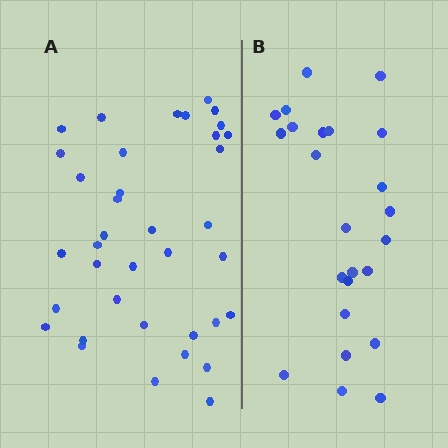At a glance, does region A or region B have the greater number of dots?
Region A (the left region) has more dots.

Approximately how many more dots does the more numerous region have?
Region A has approximately 15 more dots than region B.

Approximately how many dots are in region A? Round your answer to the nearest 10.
About 40 dots. (The exact count is 37, which rounds to 40.)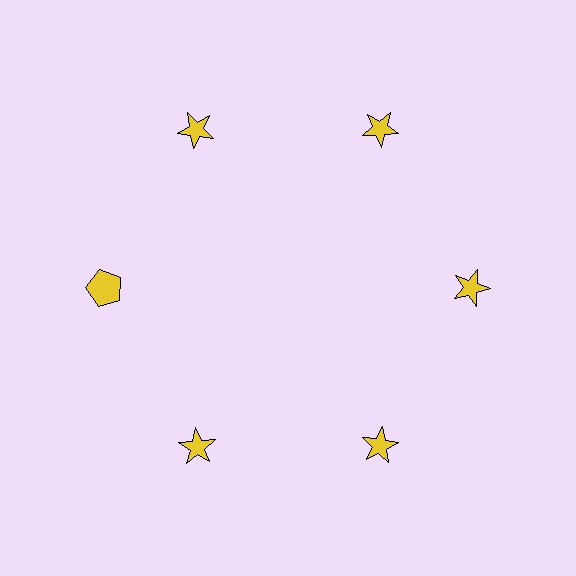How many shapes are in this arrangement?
There are 6 shapes arranged in a ring pattern.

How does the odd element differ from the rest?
It has a different shape: pentagon instead of star.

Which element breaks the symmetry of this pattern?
The yellow pentagon at roughly the 9 o'clock position breaks the symmetry. All other shapes are yellow stars.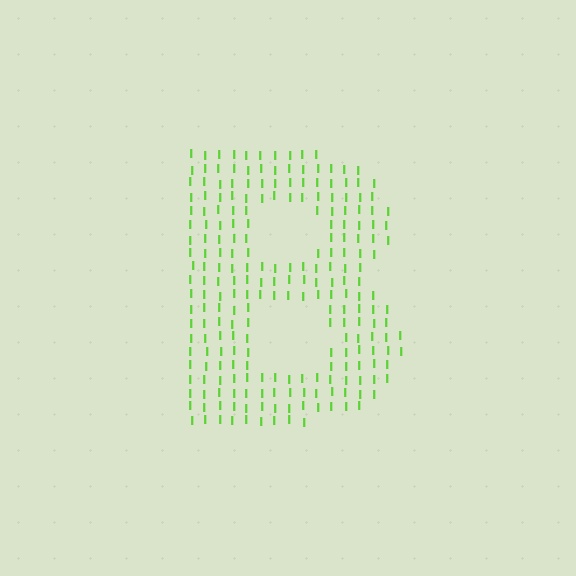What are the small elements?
The small elements are letter I's.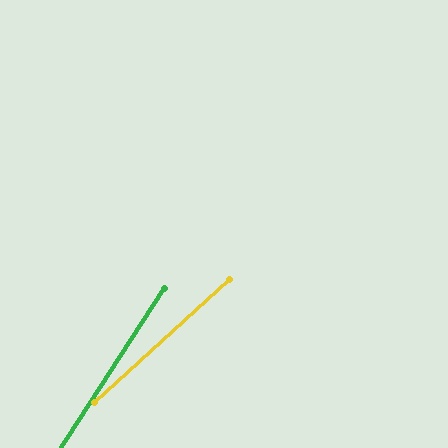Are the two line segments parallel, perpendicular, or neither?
Neither parallel nor perpendicular — they differ by about 15°.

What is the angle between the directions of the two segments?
Approximately 15 degrees.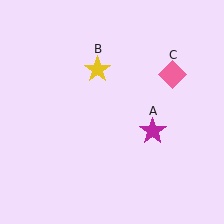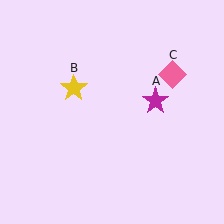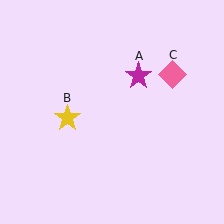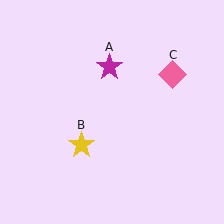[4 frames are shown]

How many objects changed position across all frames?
2 objects changed position: magenta star (object A), yellow star (object B).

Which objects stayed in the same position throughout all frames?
Pink diamond (object C) remained stationary.